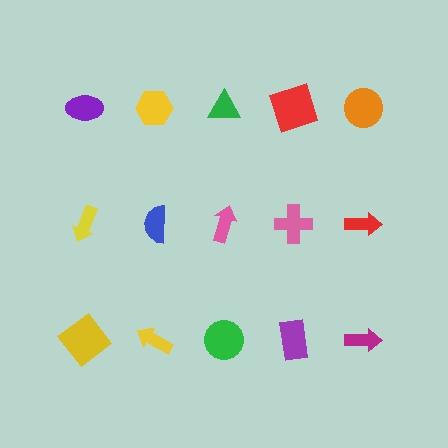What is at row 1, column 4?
A red square.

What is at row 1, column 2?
A yellow hexagon.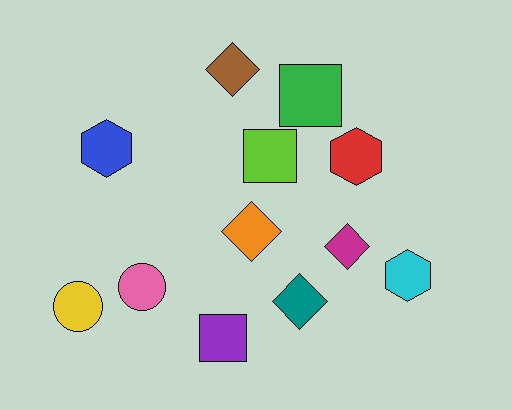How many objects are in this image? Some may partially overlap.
There are 12 objects.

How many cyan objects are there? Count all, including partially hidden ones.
There is 1 cyan object.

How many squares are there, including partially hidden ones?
There are 3 squares.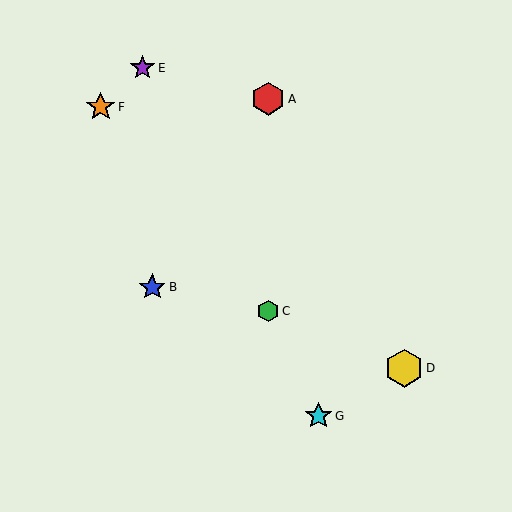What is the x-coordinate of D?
Object D is at x≈404.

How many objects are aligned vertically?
2 objects (A, C) are aligned vertically.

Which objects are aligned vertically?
Objects A, C are aligned vertically.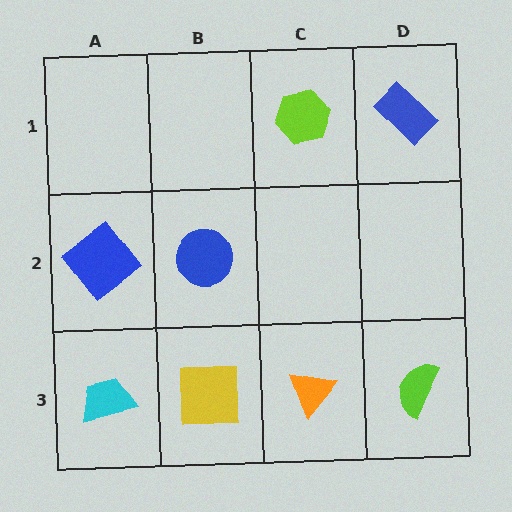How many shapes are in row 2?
2 shapes.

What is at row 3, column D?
A lime semicircle.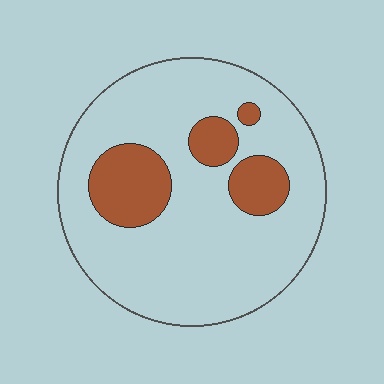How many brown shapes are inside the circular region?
4.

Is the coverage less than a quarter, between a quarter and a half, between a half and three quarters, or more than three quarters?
Less than a quarter.